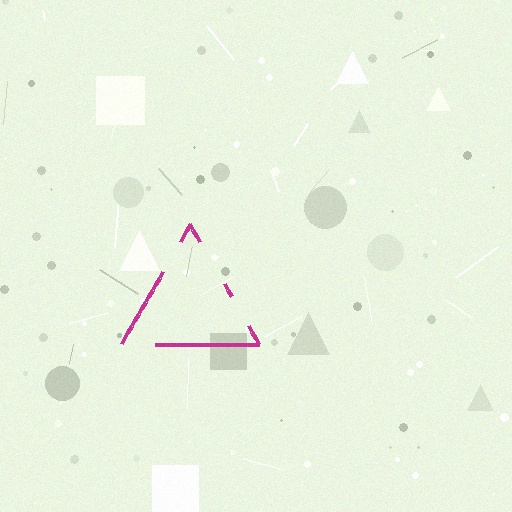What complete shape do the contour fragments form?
The contour fragments form a triangle.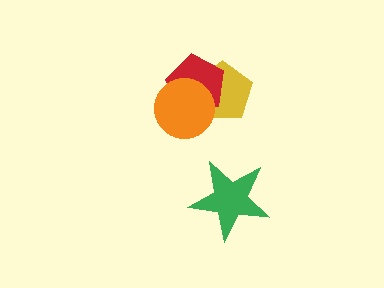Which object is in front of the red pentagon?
The orange circle is in front of the red pentagon.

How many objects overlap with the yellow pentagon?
2 objects overlap with the yellow pentagon.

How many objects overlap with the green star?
0 objects overlap with the green star.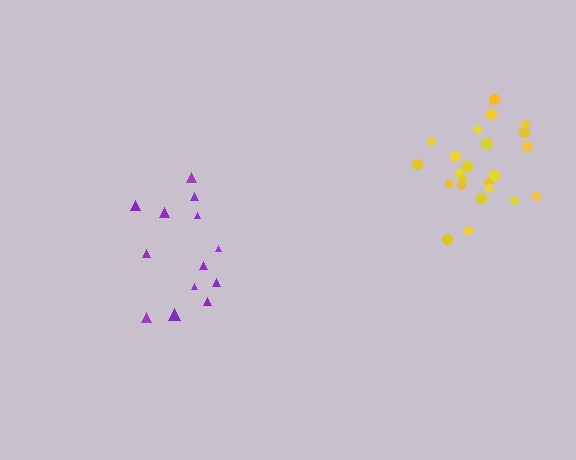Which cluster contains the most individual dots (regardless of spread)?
Yellow (24).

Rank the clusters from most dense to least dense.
yellow, purple.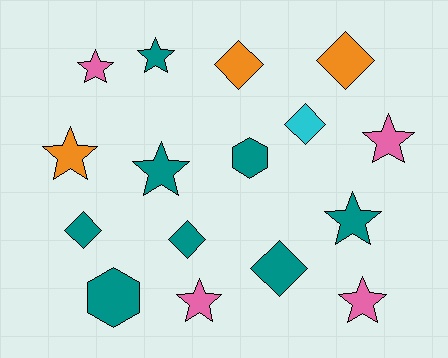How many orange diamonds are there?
There are 2 orange diamonds.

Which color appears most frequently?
Teal, with 8 objects.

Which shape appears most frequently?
Star, with 8 objects.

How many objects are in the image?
There are 16 objects.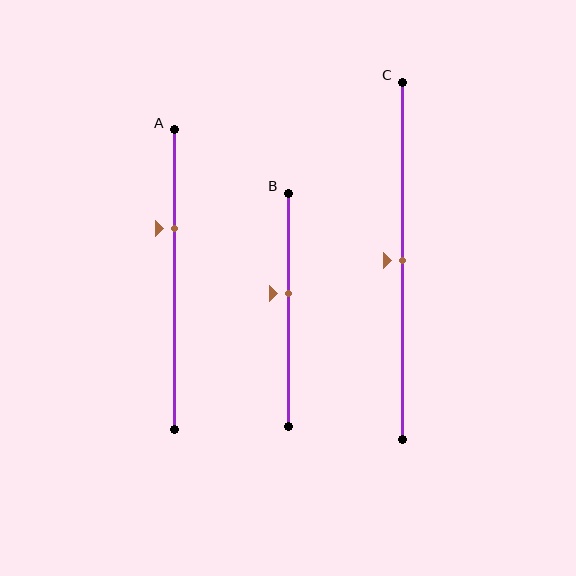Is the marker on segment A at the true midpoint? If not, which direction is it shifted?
No, the marker on segment A is shifted upward by about 17% of the segment length.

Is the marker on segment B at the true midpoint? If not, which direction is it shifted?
No, the marker on segment B is shifted upward by about 7% of the segment length.